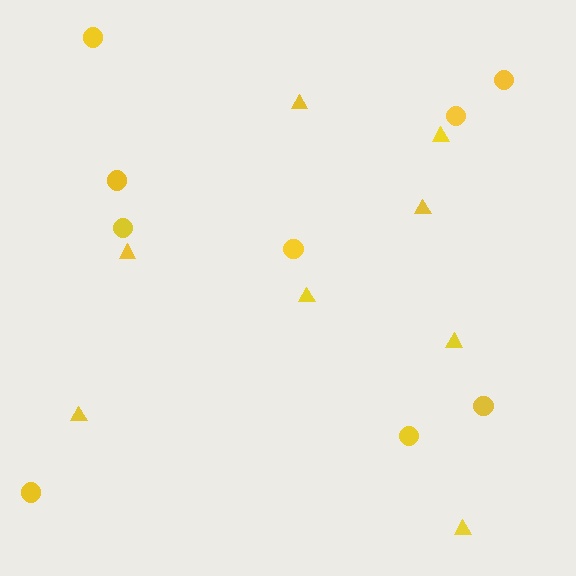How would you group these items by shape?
There are 2 groups: one group of triangles (8) and one group of circles (9).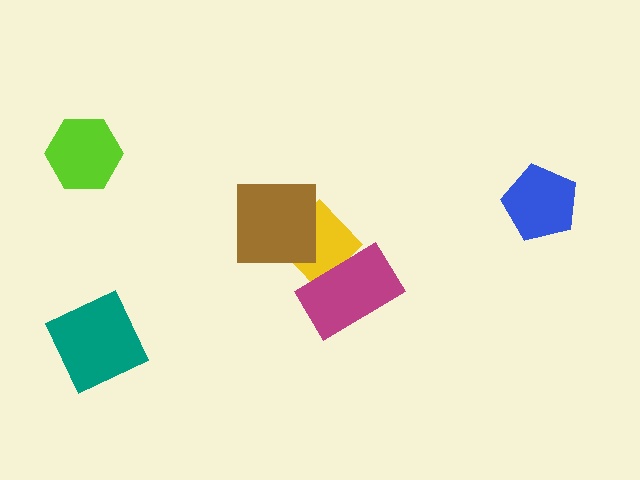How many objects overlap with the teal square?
0 objects overlap with the teal square.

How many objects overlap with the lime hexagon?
0 objects overlap with the lime hexagon.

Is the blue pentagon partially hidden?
No, no other shape covers it.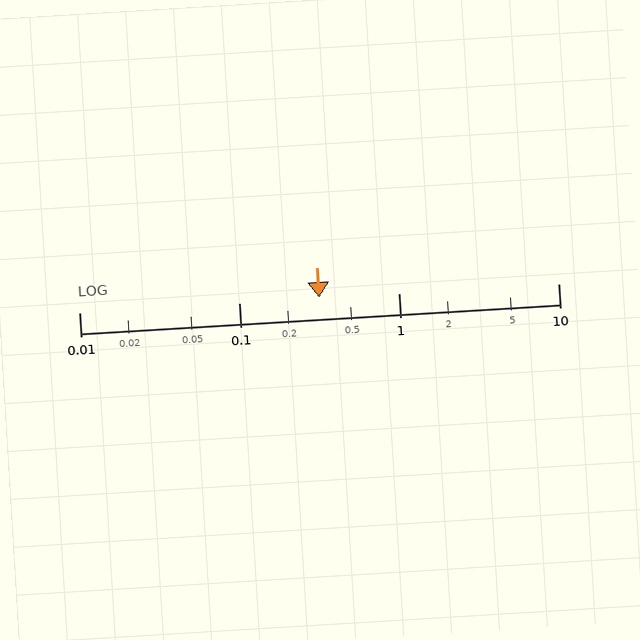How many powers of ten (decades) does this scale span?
The scale spans 3 decades, from 0.01 to 10.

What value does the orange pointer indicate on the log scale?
The pointer indicates approximately 0.32.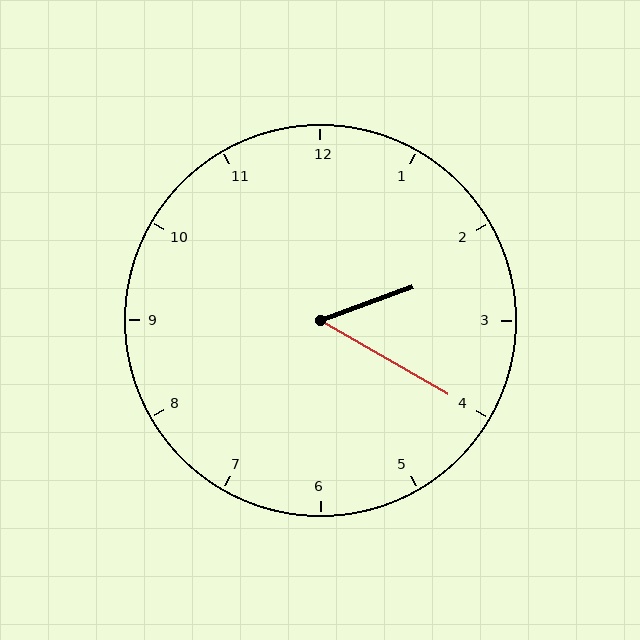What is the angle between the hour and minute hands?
Approximately 50 degrees.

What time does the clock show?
2:20.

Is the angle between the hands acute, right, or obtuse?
It is acute.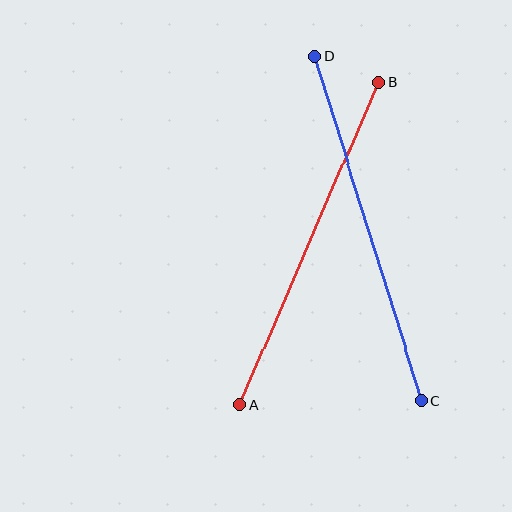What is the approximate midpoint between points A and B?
The midpoint is at approximately (309, 243) pixels.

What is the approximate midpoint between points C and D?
The midpoint is at approximately (368, 229) pixels.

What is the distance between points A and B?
The distance is approximately 351 pixels.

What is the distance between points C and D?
The distance is approximately 360 pixels.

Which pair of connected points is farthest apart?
Points C and D are farthest apart.